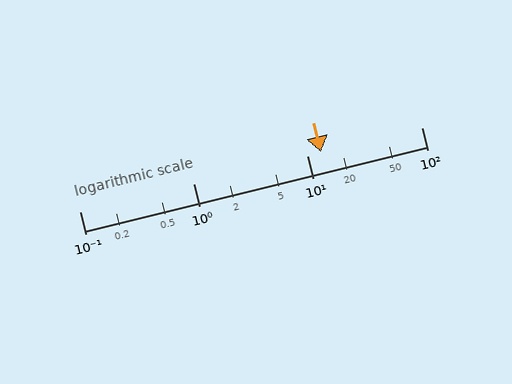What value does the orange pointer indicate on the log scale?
The pointer indicates approximately 13.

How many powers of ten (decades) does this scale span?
The scale spans 3 decades, from 0.1 to 100.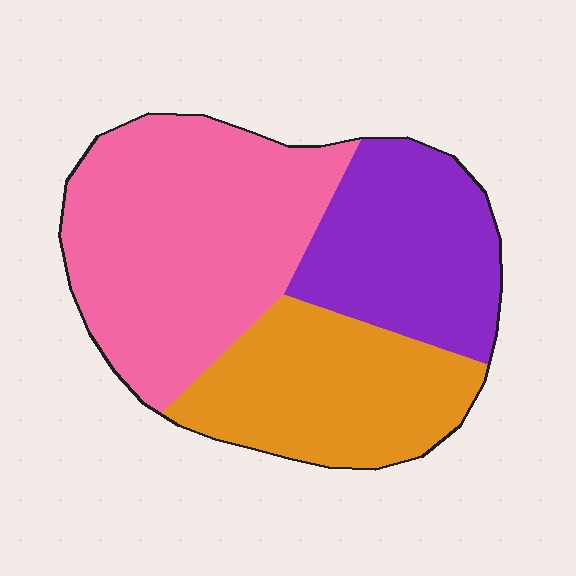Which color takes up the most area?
Pink, at roughly 45%.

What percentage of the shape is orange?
Orange covers 29% of the shape.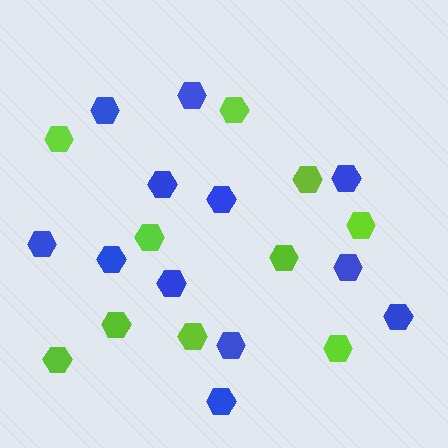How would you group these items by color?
There are 2 groups: one group of blue hexagons (12) and one group of lime hexagons (10).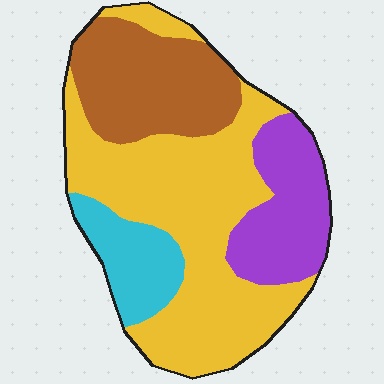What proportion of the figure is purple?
Purple takes up about one sixth (1/6) of the figure.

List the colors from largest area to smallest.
From largest to smallest: yellow, brown, purple, cyan.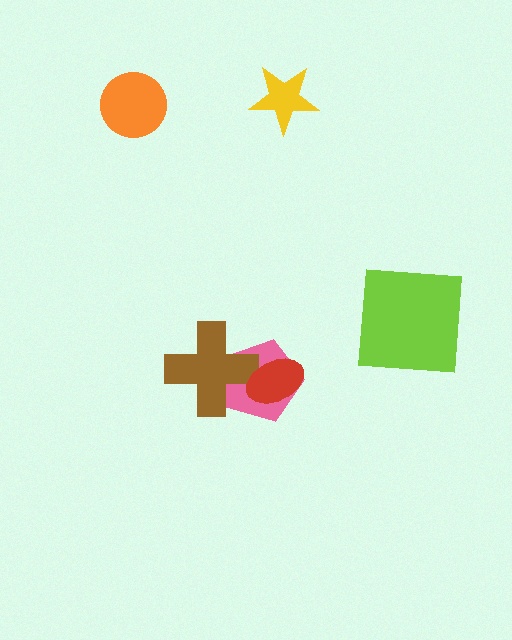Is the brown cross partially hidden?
Yes, it is partially covered by another shape.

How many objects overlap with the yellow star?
0 objects overlap with the yellow star.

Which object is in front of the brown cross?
The red ellipse is in front of the brown cross.